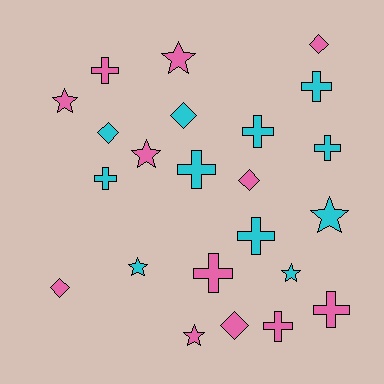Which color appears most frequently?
Pink, with 12 objects.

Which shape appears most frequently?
Cross, with 10 objects.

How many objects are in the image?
There are 23 objects.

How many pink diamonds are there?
There are 4 pink diamonds.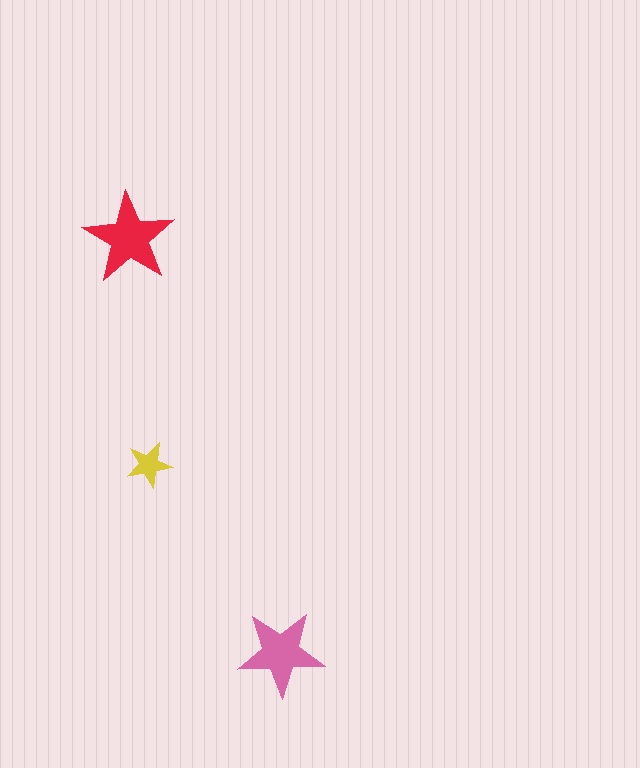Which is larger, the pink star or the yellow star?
The pink one.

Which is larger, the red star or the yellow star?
The red one.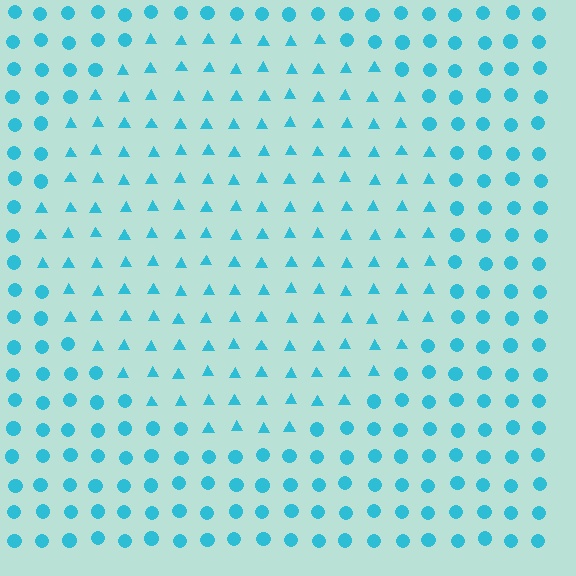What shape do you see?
I see a circle.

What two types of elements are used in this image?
The image uses triangles inside the circle region and circles outside it.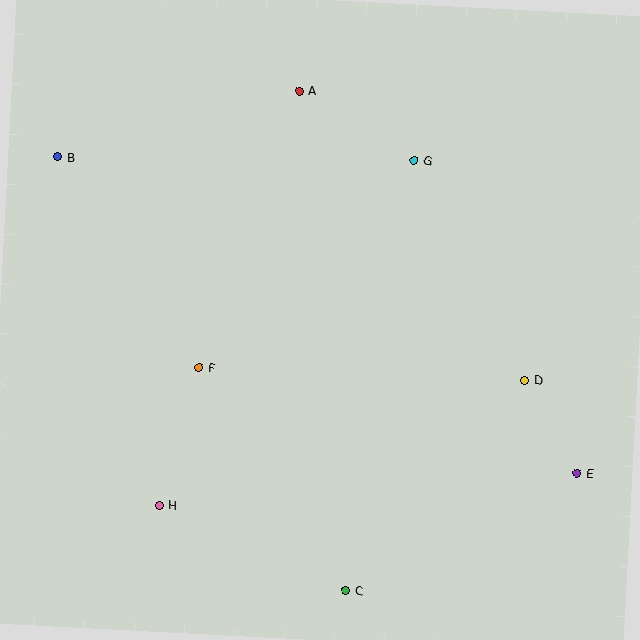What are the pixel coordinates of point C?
Point C is at (346, 591).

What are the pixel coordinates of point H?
Point H is at (160, 505).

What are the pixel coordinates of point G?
Point G is at (414, 161).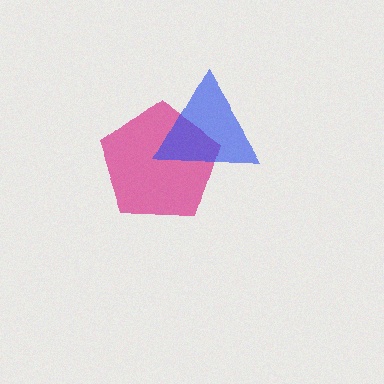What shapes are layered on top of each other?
The layered shapes are: a magenta pentagon, a blue triangle.